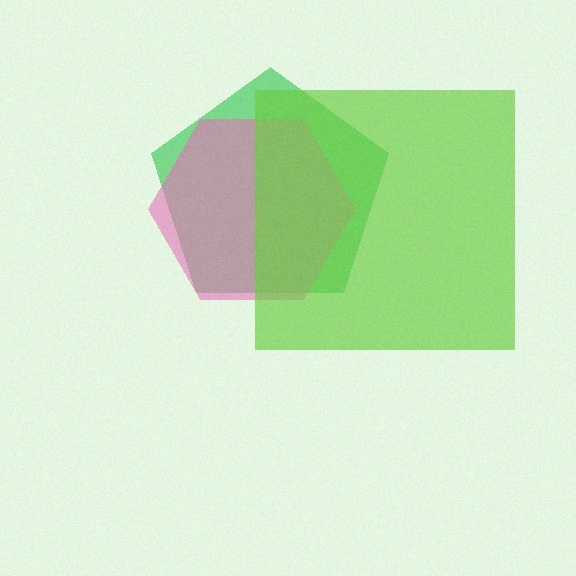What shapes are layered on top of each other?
The layered shapes are: a green pentagon, a pink hexagon, a lime square.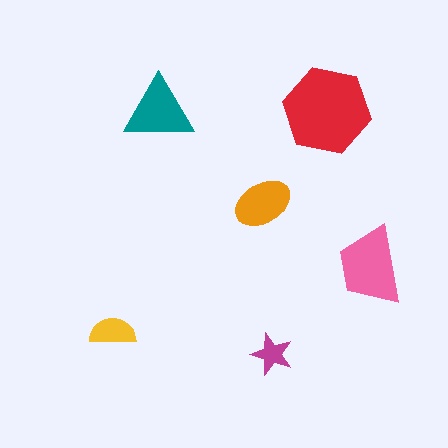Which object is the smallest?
The magenta star.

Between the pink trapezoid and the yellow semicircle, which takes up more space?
The pink trapezoid.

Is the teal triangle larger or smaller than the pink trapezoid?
Smaller.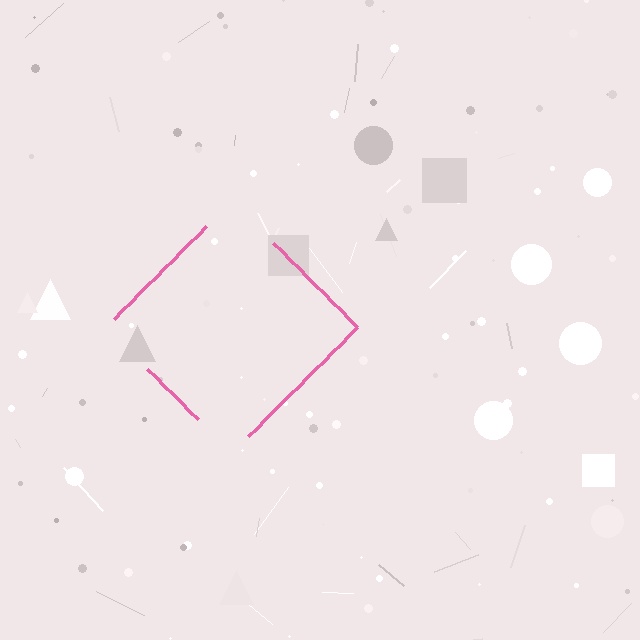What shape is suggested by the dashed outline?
The dashed outline suggests a diamond.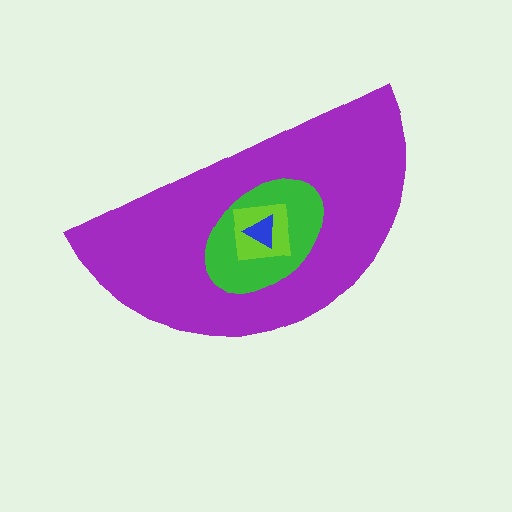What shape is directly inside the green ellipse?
The lime square.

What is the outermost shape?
The purple semicircle.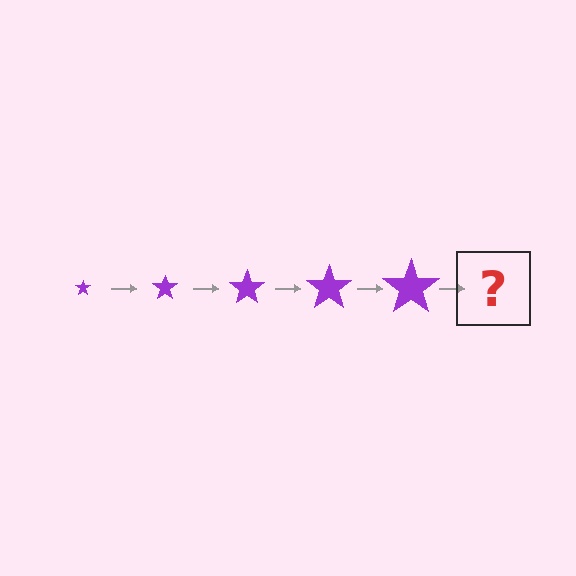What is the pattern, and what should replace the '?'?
The pattern is that the star gets progressively larger each step. The '?' should be a purple star, larger than the previous one.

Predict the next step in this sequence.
The next step is a purple star, larger than the previous one.